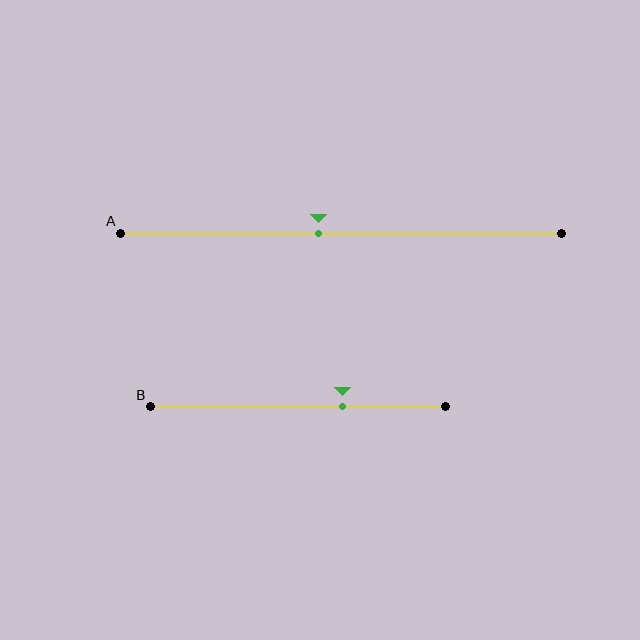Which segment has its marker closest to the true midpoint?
Segment A has its marker closest to the true midpoint.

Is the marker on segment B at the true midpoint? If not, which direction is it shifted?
No, the marker on segment B is shifted to the right by about 15% of the segment length.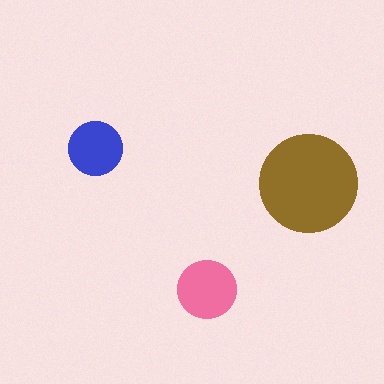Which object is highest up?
The blue circle is topmost.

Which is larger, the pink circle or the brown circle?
The brown one.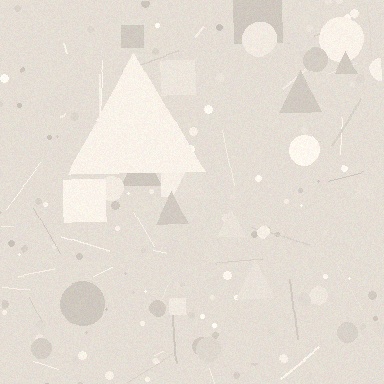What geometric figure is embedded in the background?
A triangle is embedded in the background.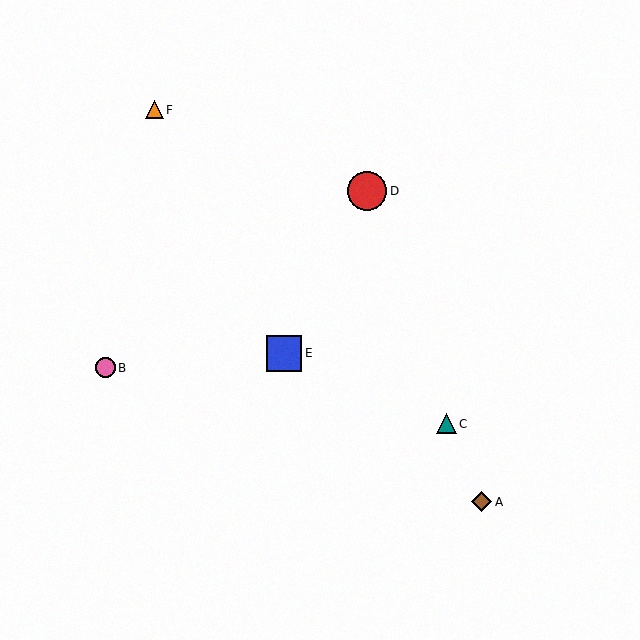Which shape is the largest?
The red circle (labeled D) is the largest.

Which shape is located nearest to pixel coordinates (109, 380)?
The pink circle (labeled B) at (105, 368) is nearest to that location.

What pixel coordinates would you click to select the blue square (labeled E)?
Click at (284, 353) to select the blue square E.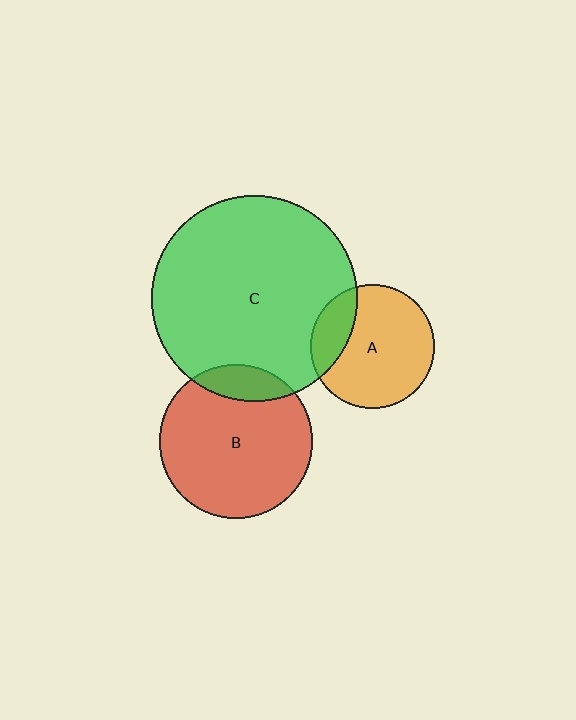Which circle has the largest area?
Circle C (green).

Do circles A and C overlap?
Yes.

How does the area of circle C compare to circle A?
Approximately 2.8 times.